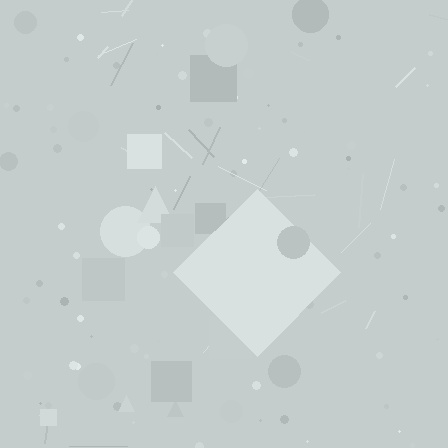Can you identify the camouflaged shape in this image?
The camouflaged shape is a diamond.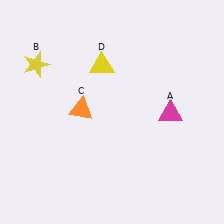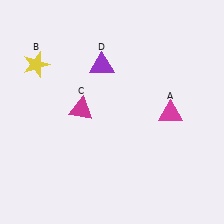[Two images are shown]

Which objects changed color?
C changed from orange to magenta. D changed from yellow to purple.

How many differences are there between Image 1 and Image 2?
There are 2 differences between the two images.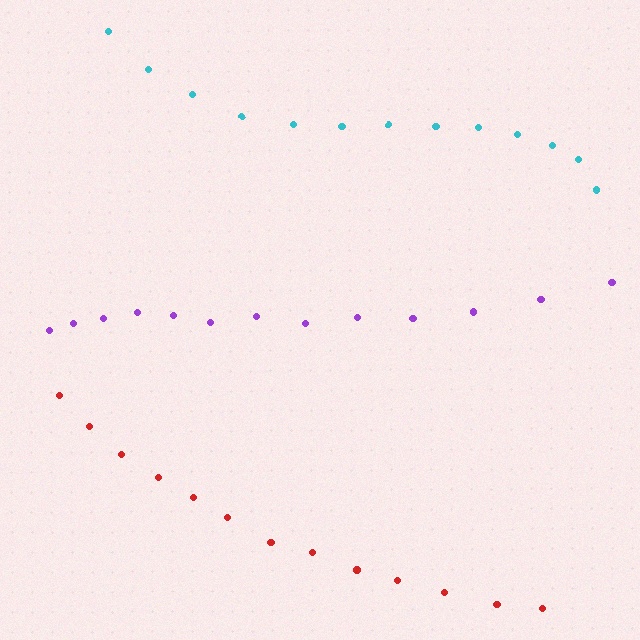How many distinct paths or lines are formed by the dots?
There are 3 distinct paths.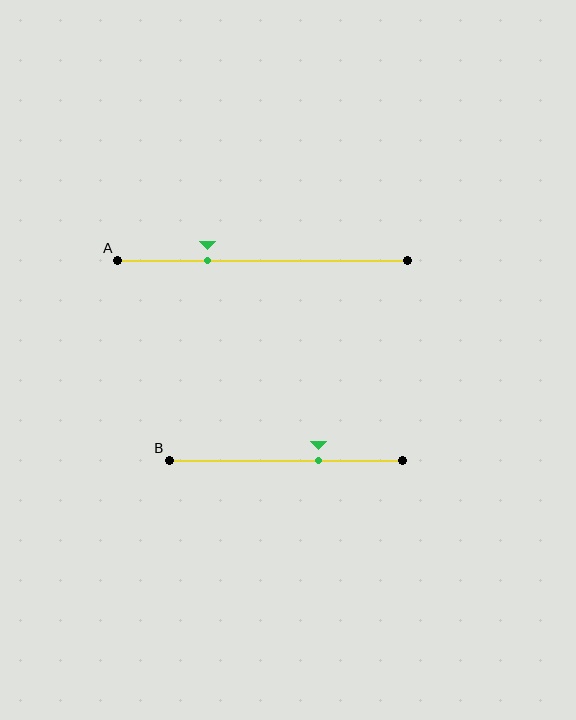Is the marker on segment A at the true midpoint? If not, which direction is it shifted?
No, the marker on segment A is shifted to the left by about 19% of the segment length.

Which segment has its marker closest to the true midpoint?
Segment B has its marker closest to the true midpoint.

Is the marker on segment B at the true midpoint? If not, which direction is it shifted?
No, the marker on segment B is shifted to the right by about 14% of the segment length.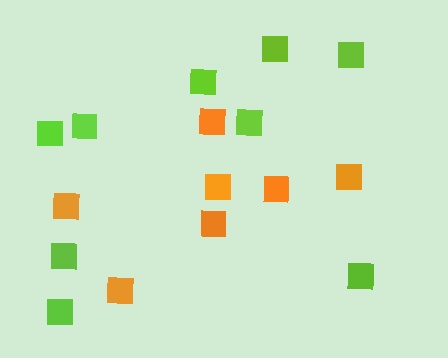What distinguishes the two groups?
There are 2 groups: one group of orange squares (7) and one group of lime squares (9).